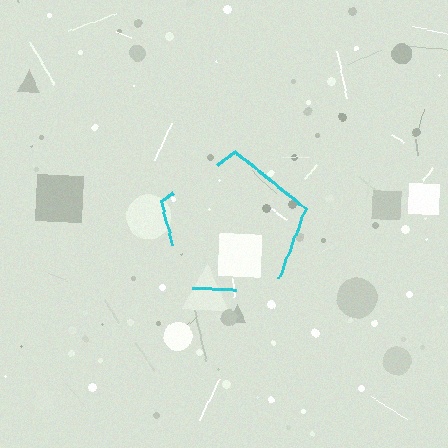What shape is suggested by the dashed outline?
The dashed outline suggests a pentagon.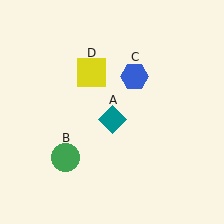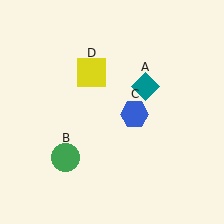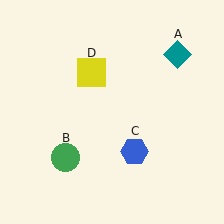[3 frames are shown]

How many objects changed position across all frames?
2 objects changed position: teal diamond (object A), blue hexagon (object C).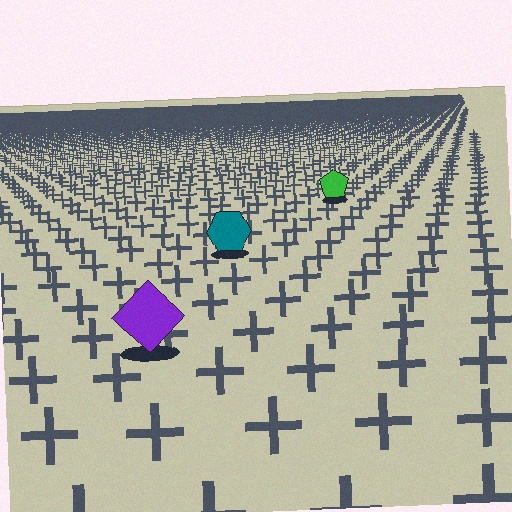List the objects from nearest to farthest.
From nearest to farthest: the purple diamond, the teal hexagon, the green pentagon.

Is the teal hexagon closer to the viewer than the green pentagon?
Yes. The teal hexagon is closer — you can tell from the texture gradient: the ground texture is coarser near it.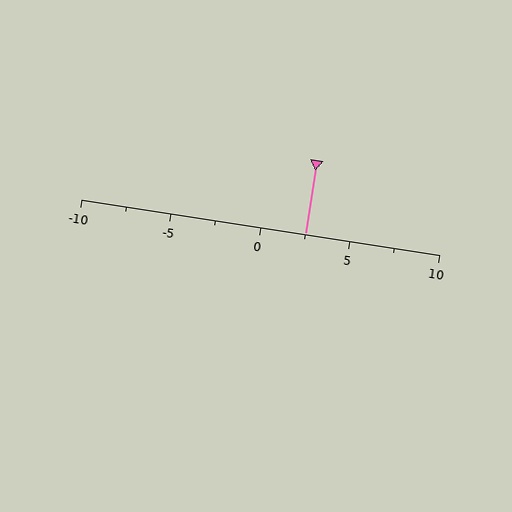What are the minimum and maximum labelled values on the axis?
The axis runs from -10 to 10.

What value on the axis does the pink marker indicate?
The marker indicates approximately 2.5.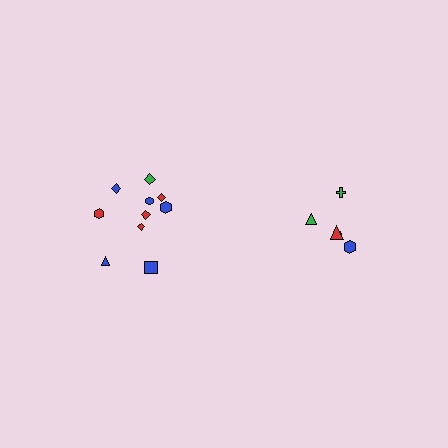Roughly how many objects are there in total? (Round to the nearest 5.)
Roughly 15 objects in total.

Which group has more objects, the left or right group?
The left group.